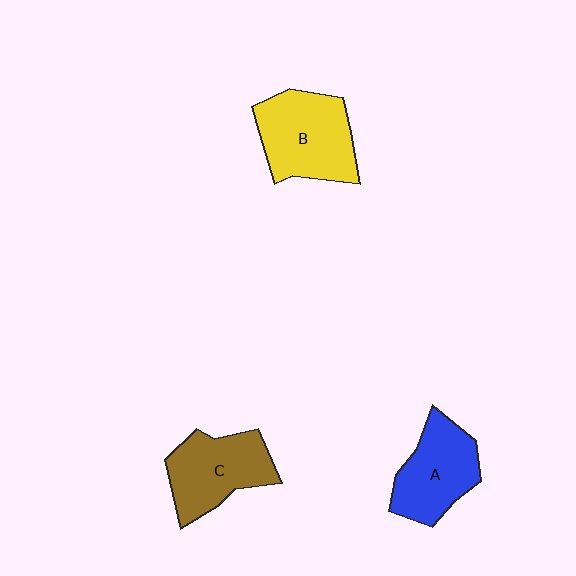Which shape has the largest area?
Shape B (yellow).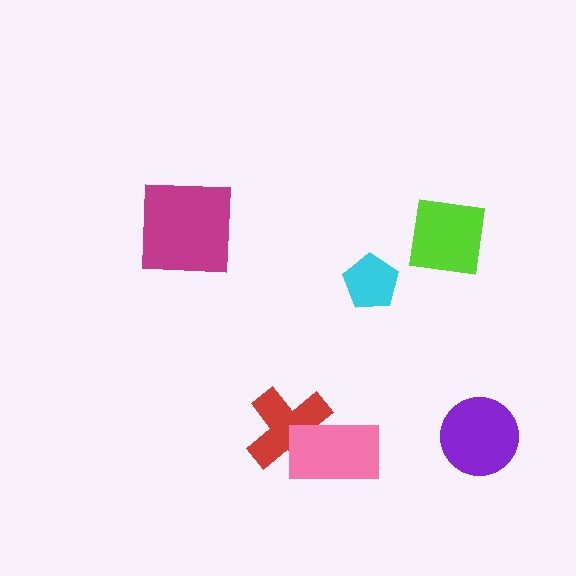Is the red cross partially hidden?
Yes, it is partially covered by another shape.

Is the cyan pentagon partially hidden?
No, no other shape covers it.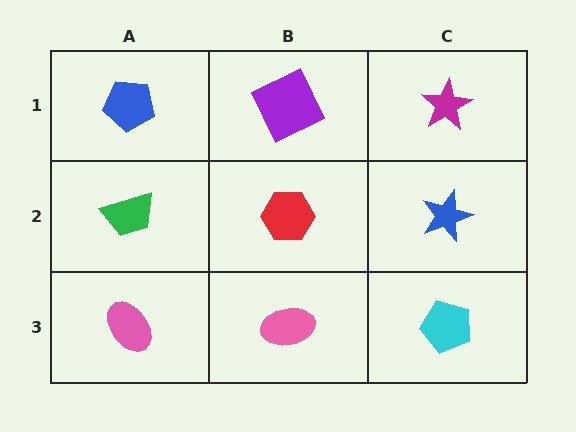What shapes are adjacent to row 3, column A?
A green trapezoid (row 2, column A), a pink ellipse (row 3, column B).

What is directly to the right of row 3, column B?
A cyan pentagon.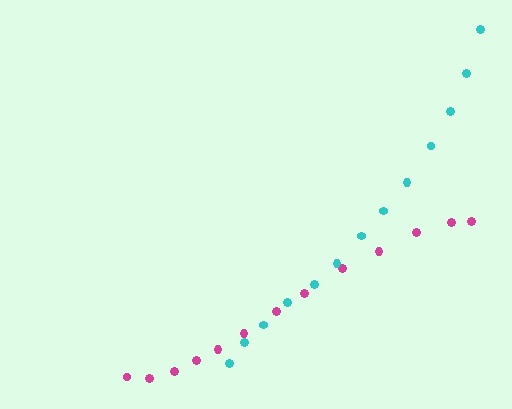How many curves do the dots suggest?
There are 2 distinct paths.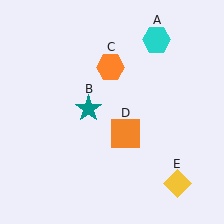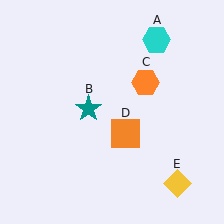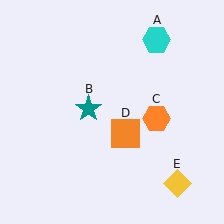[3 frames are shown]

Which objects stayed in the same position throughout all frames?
Cyan hexagon (object A) and teal star (object B) and orange square (object D) and yellow diamond (object E) remained stationary.